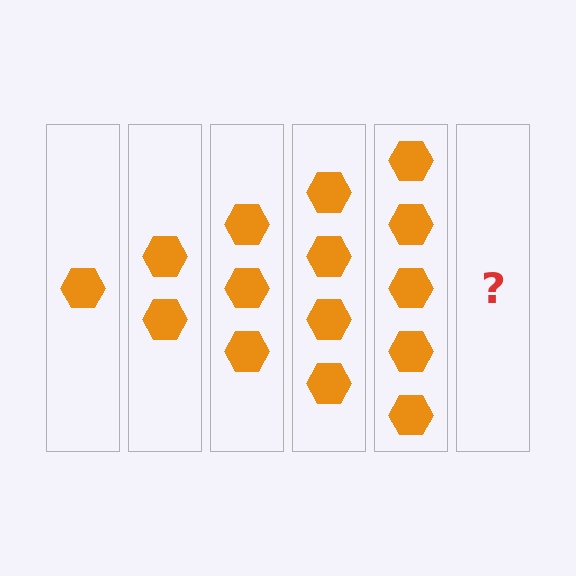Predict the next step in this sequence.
The next step is 6 hexagons.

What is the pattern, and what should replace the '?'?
The pattern is that each step adds one more hexagon. The '?' should be 6 hexagons.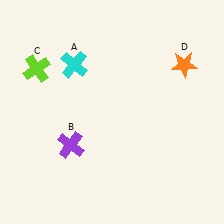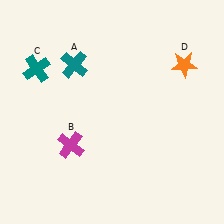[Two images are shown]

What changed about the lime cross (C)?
In Image 1, C is lime. In Image 2, it changed to teal.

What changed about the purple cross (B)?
In Image 1, B is purple. In Image 2, it changed to magenta.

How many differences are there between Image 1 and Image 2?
There are 3 differences between the two images.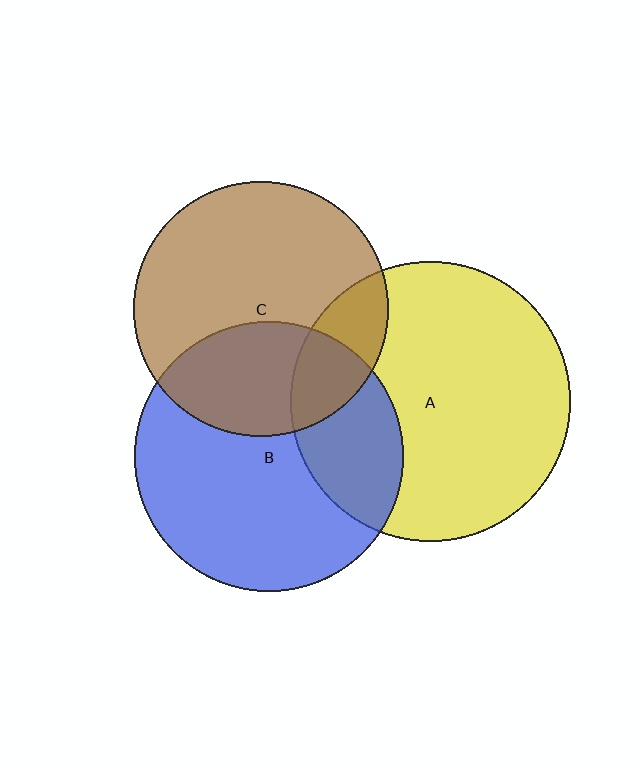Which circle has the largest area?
Circle A (yellow).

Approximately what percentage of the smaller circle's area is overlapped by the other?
Approximately 20%.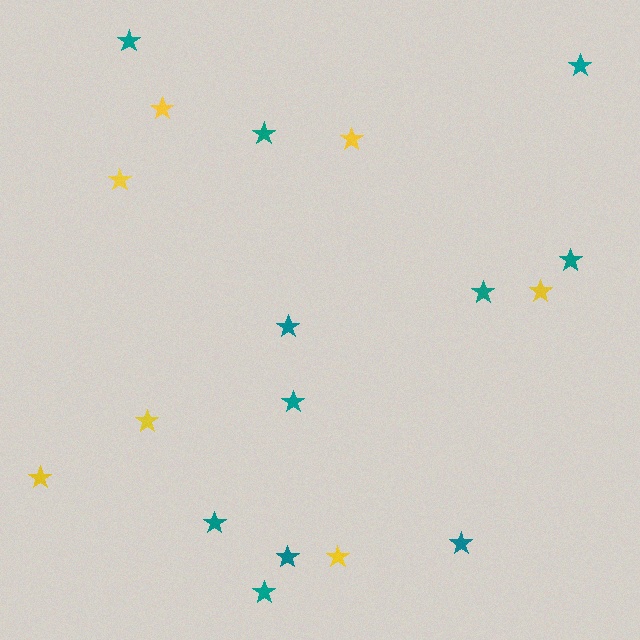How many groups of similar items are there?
There are 2 groups: one group of teal stars (11) and one group of yellow stars (7).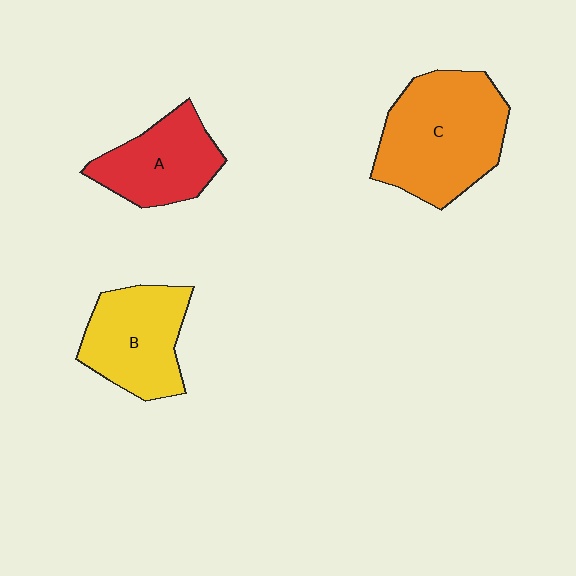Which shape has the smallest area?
Shape A (red).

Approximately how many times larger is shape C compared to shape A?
Approximately 1.6 times.